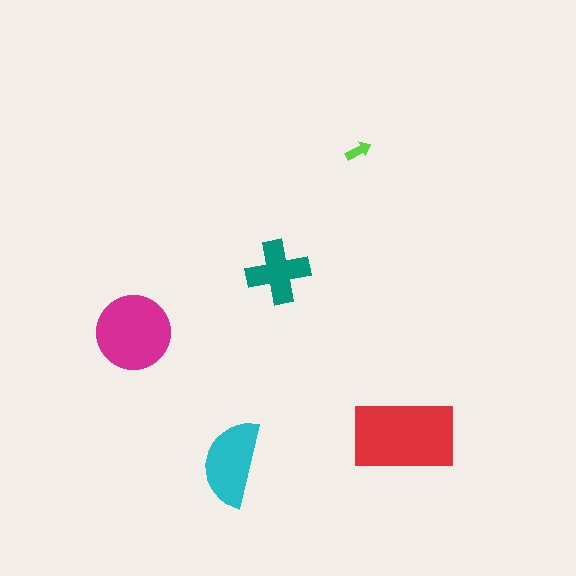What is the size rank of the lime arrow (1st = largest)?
5th.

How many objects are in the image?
There are 5 objects in the image.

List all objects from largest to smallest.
The red rectangle, the magenta circle, the cyan semicircle, the teal cross, the lime arrow.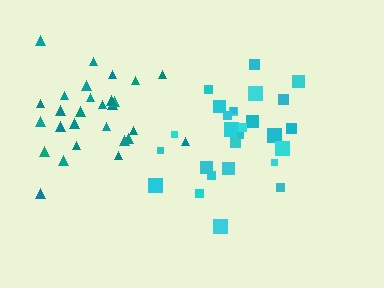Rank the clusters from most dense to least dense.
cyan, teal.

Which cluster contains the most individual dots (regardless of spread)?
Cyan (28).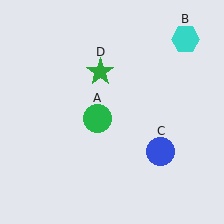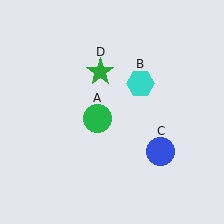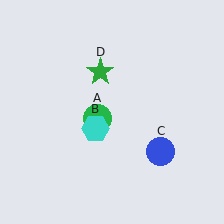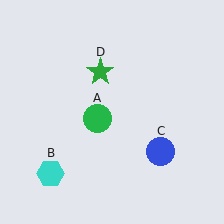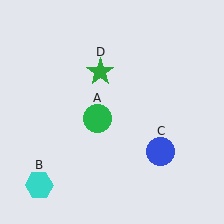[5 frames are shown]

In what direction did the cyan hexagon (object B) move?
The cyan hexagon (object B) moved down and to the left.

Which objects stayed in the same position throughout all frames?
Green circle (object A) and blue circle (object C) and green star (object D) remained stationary.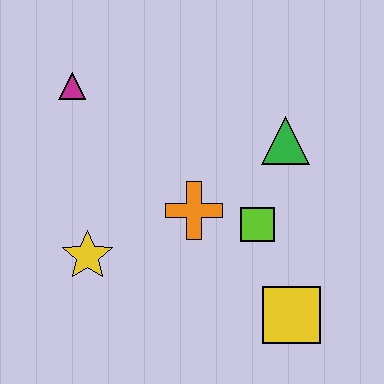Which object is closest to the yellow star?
The orange cross is closest to the yellow star.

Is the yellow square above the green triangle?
No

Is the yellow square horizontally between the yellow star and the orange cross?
No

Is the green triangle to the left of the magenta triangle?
No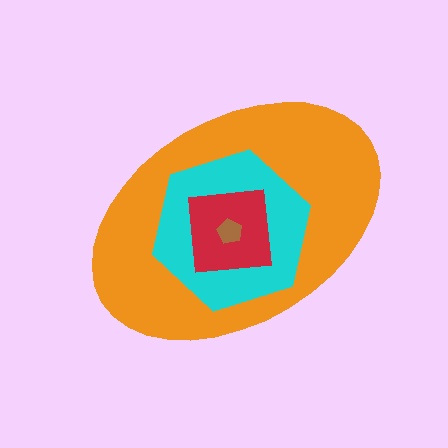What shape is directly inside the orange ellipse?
The cyan hexagon.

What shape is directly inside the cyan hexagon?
The red square.